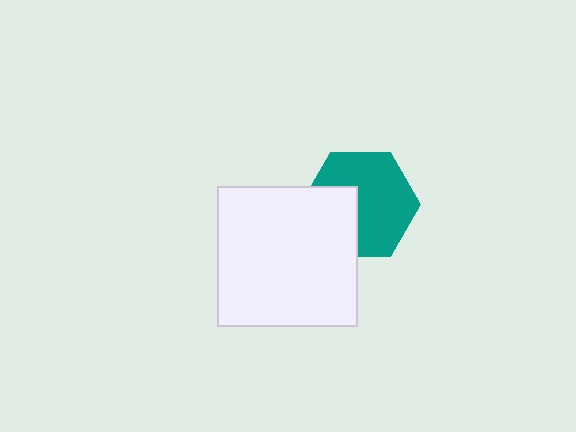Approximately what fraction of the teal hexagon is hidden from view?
Roughly 34% of the teal hexagon is hidden behind the white square.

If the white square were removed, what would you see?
You would see the complete teal hexagon.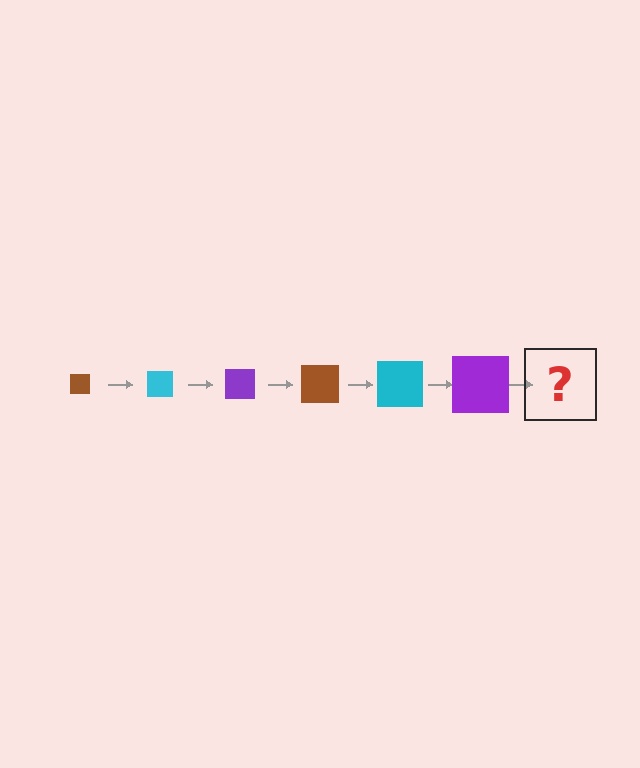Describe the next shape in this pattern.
It should be a brown square, larger than the previous one.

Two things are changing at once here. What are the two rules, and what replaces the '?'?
The two rules are that the square grows larger each step and the color cycles through brown, cyan, and purple. The '?' should be a brown square, larger than the previous one.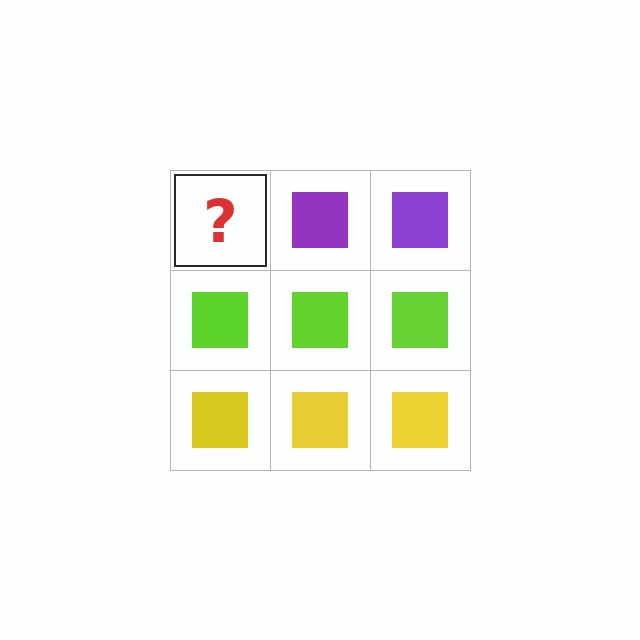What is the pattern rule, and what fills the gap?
The rule is that each row has a consistent color. The gap should be filled with a purple square.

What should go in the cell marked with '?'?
The missing cell should contain a purple square.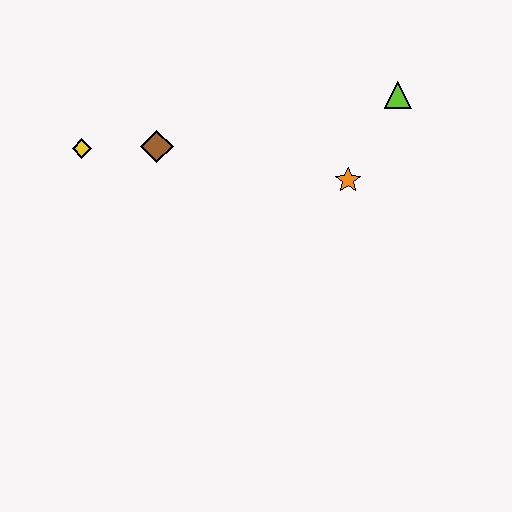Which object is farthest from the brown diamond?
The lime triangle is farthest from the brown diamond.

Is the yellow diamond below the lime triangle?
Yes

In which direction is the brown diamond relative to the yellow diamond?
The brown diamond is to the right of the yellow diamond.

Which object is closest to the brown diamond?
The yellow diamond is closest to the brown diamond.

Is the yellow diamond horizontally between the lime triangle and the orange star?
No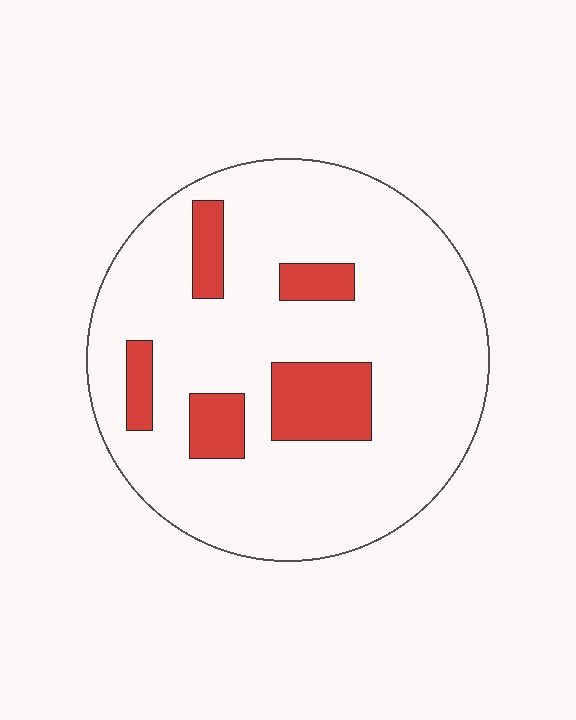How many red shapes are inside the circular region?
5.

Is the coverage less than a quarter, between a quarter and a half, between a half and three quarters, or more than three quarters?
Less than a quarter.